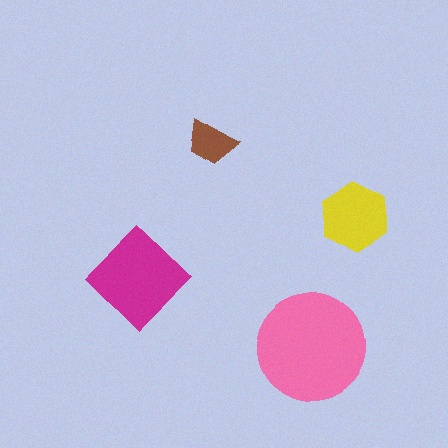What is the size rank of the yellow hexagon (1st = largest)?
3rd.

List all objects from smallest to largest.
The brown trapezoid, the yellow hexagon, the magenta diamond, the pink circle.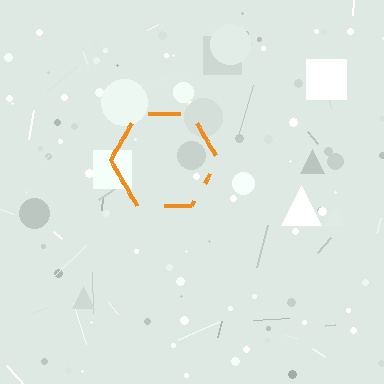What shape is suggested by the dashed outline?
The dashed outline suggests a hexagon.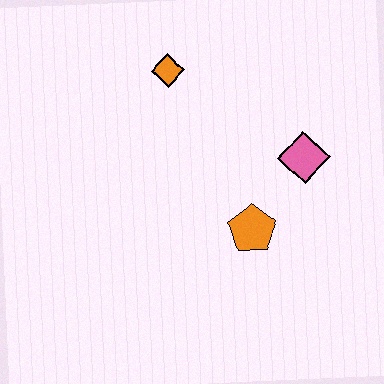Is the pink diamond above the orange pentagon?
Yes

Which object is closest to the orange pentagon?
The pink diamond is closest to the orange pentagon.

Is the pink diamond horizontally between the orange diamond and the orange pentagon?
No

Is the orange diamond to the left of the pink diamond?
Yes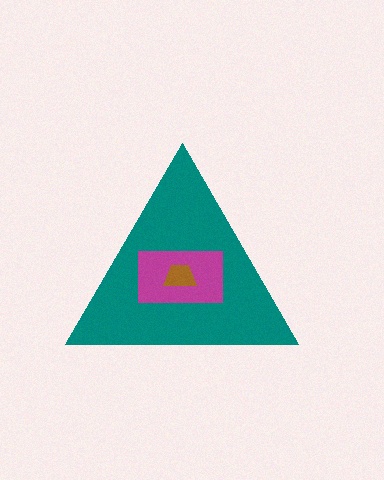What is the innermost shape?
The brown trapezoid.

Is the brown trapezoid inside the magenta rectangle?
Yes.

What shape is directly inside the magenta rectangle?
The brown trapezoid.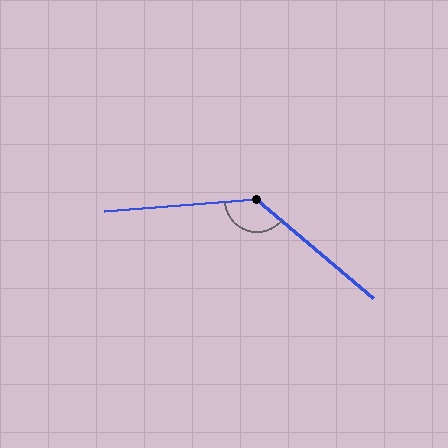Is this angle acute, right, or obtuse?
It is obtuse.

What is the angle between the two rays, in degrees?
Approximately 135 degrees.